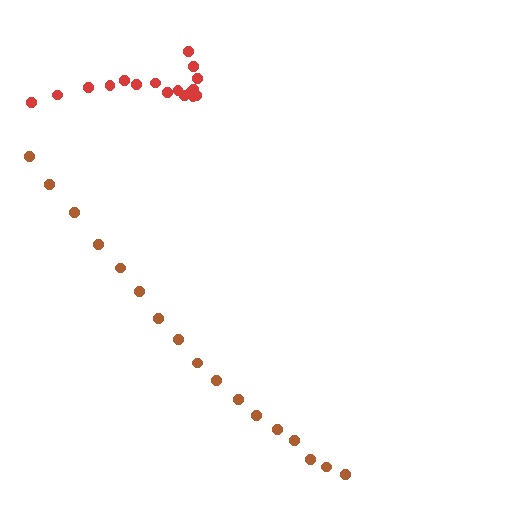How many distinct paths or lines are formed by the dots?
There are 2 distinct paths.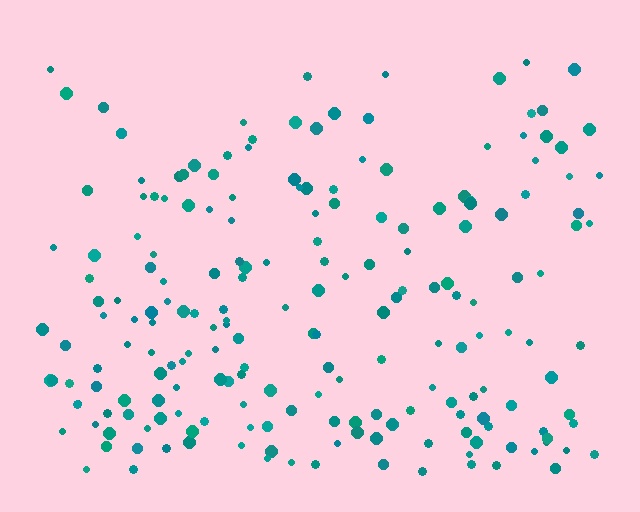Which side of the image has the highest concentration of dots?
The bottom.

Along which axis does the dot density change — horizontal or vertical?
Vertical.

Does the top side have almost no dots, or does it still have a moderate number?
Still a moderate number, just noticeably fewer than the bottom.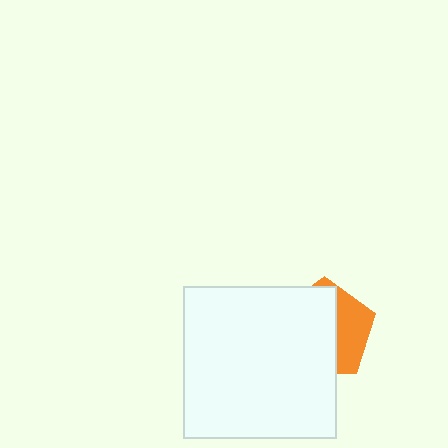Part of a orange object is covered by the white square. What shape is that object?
It is a pentagon.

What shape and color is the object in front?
The object in front is a white square.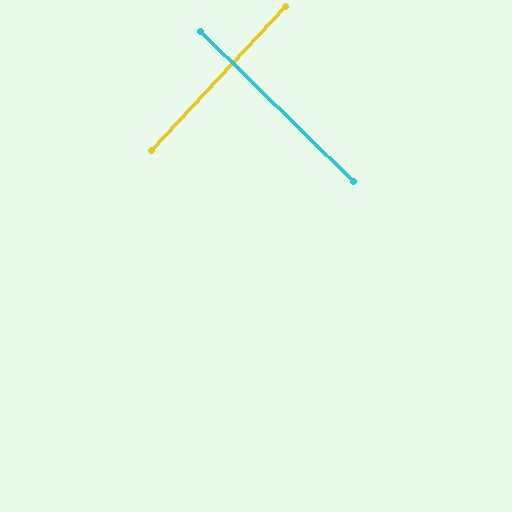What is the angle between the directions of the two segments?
Approximately 89 degrees.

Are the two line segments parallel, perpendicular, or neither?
Perpendicular — they meet at approximately 89°.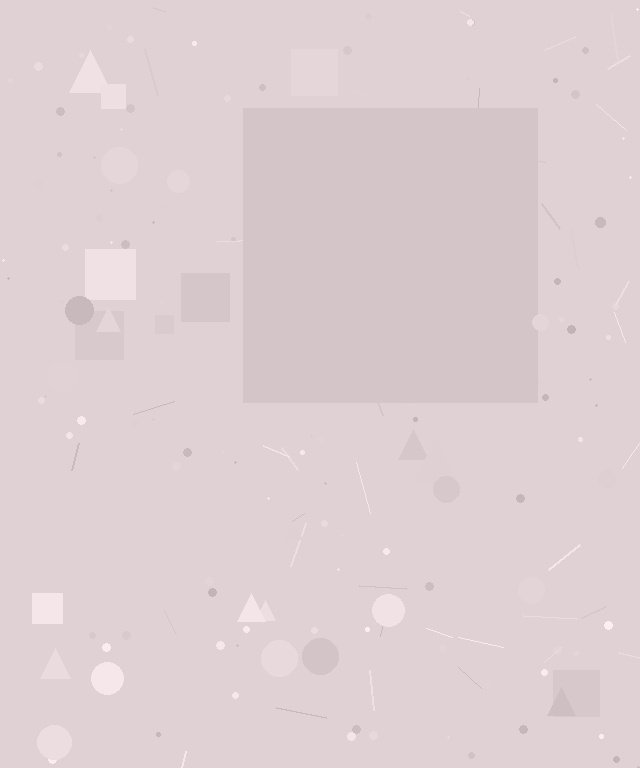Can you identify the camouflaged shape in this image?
The camouflaged shape is a square.